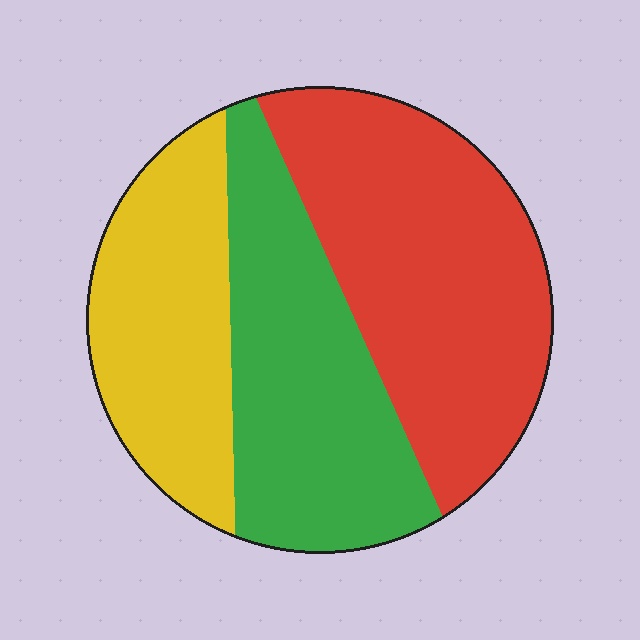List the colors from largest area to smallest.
From largest to smallest: red, green, yellow.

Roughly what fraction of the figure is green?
Green takes up about one third (1/3) of the figure.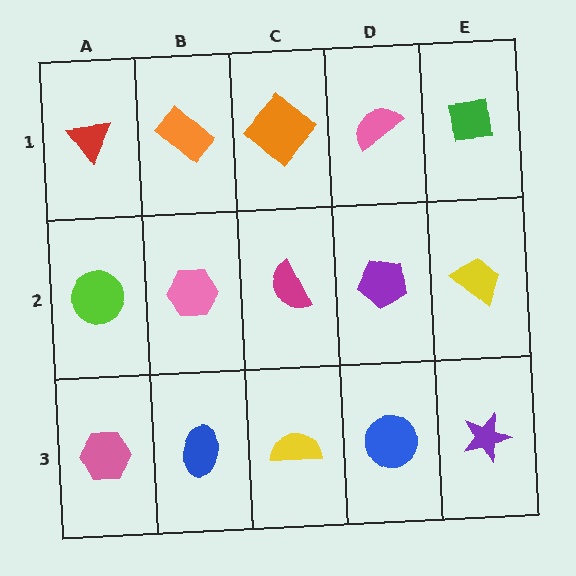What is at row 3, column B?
A blue ellipse.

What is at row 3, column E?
A purple star.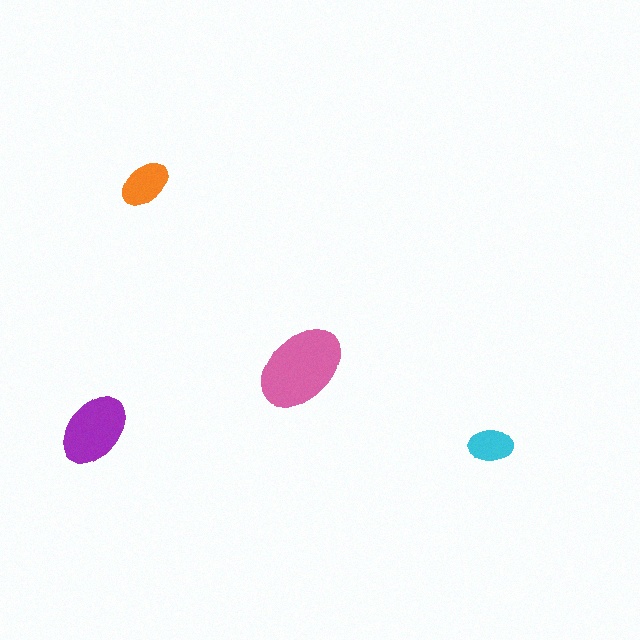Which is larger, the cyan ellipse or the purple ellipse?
The purple one.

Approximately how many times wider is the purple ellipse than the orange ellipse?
About 1.5 times wider.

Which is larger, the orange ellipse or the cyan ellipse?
The orange one.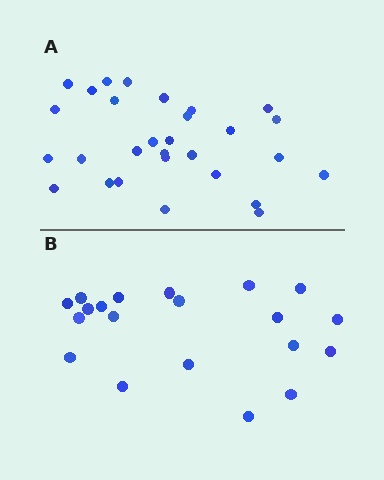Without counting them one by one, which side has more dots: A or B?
Region A (the top region) has more dots.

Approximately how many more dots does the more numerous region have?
Region A has roughly 8 or so more dots than region B.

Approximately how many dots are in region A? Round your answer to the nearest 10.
About 30 dots. (The exact count is 29, which rounds to 30.)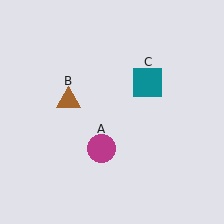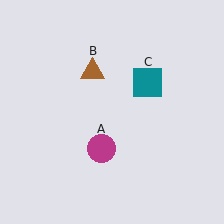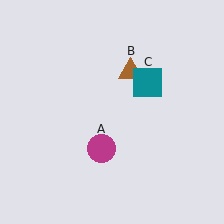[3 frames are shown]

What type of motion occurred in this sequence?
The brown triangle (object B) rotated clockwise around the center of the scene.